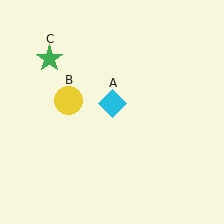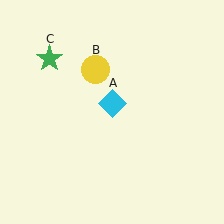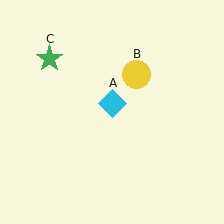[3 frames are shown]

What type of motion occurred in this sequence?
The yellow circle (object B) rotated clockwise around the center of the scene.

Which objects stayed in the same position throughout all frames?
Cyan diamond (object A) and green star (object C) remained stationary.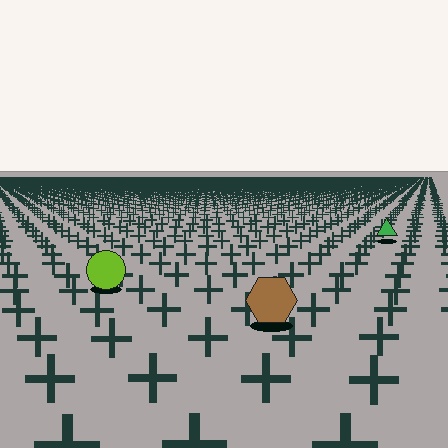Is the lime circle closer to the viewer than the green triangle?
Yes. The lime circle is closer — you can tell from the texture gradient: the ground texture is coarser near it.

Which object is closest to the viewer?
The brown hexagon is closest. The texture marks near it are larger and more spread out.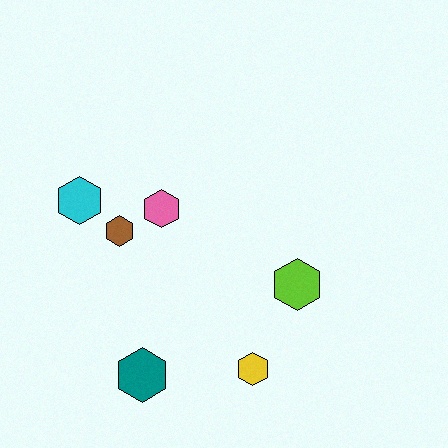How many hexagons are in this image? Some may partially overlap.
There are 6 hexagons.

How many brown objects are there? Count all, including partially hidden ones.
There is 1 brown object.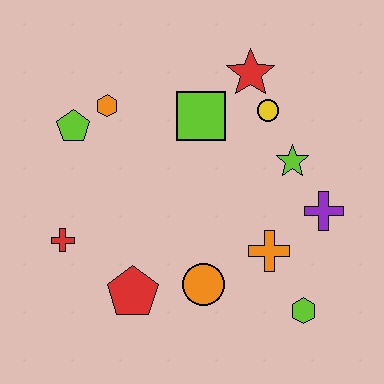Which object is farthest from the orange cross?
The lime pentagon is farthest from the orange cross.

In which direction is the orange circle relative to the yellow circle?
The orange circle is below the yellow circle.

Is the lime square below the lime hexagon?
No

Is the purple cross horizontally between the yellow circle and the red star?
No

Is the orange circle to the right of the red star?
No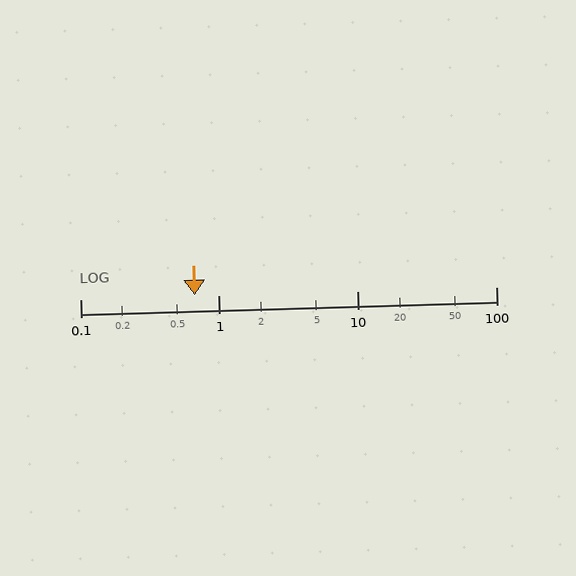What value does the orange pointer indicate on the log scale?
The pointer indicates approximately 0.67.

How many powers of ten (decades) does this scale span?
The scale spans 3 decades, from 0.1 to 100.